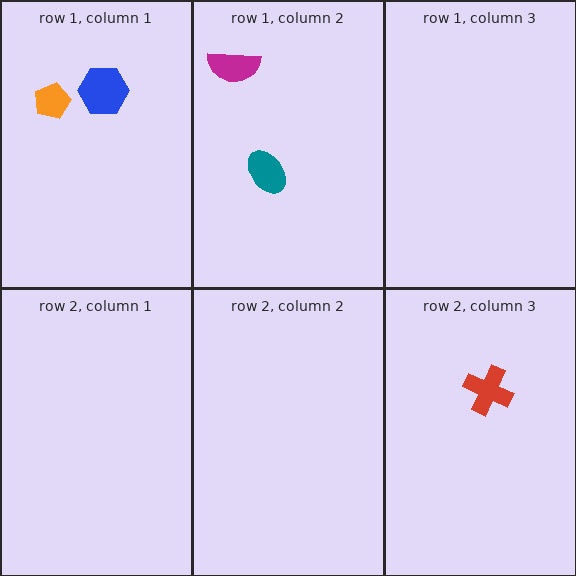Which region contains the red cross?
The row 2, column 3 region.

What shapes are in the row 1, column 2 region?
The magenta semicircle, the teal ellipse.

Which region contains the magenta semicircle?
The row 1, column 2 region.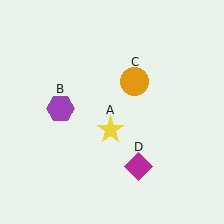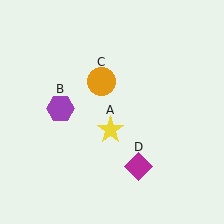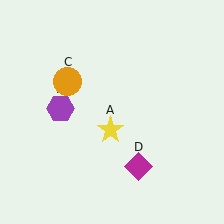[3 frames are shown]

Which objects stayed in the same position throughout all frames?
Yellow star (object A) and purple hexagon (object B) and magenta diamond (object D) remained stationary.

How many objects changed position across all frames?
1 object changed position: orange circle (object C).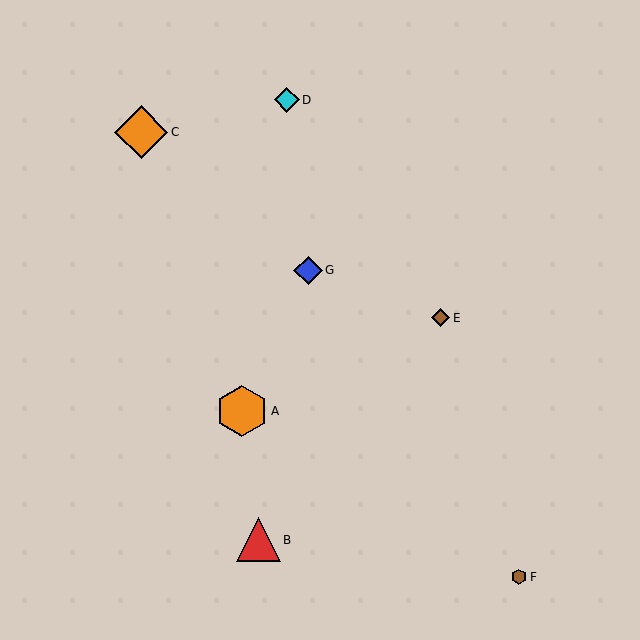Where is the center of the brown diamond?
The center of the brown diamond is at (440, 318).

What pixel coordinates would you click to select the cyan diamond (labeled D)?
Click at (287, 100) to select the cyan diamond D.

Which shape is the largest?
The orange diamond (labeled C) is the largest.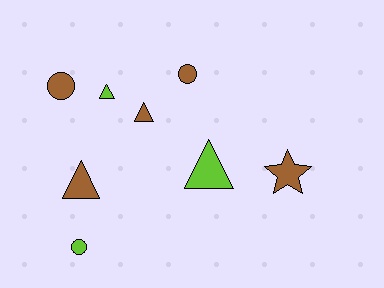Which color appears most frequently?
Brown, with 5 objects.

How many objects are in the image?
There are 8 objects.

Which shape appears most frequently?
Triangle, with 4 objects.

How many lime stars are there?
There are no lime stars.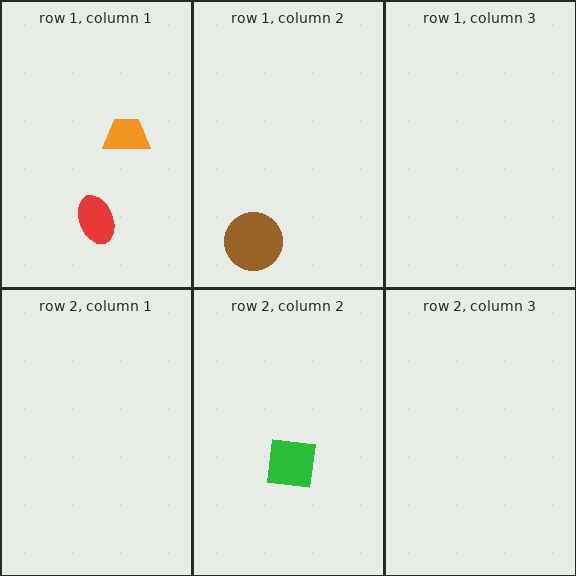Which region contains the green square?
The row 2, column 2 region.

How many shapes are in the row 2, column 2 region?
1.